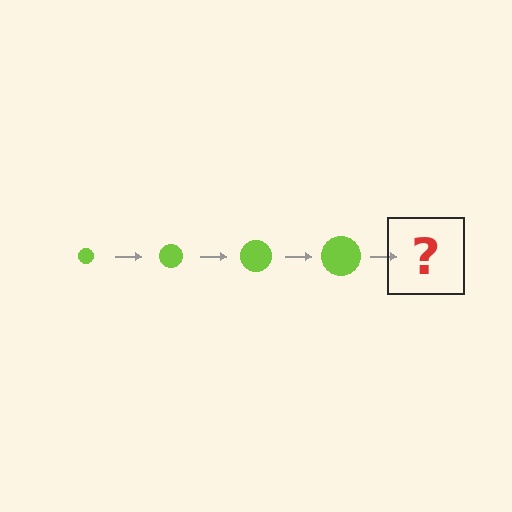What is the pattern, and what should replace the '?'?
The pattern is that the circle gets progressively larger each step. The '?' should be a lime circle, larger than the previous one.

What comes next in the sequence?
The next element should be a lime circle, larger than the previous one.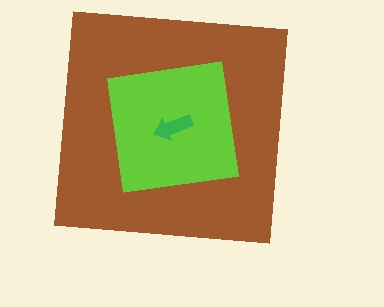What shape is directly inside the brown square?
The lime square.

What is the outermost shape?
The brown square.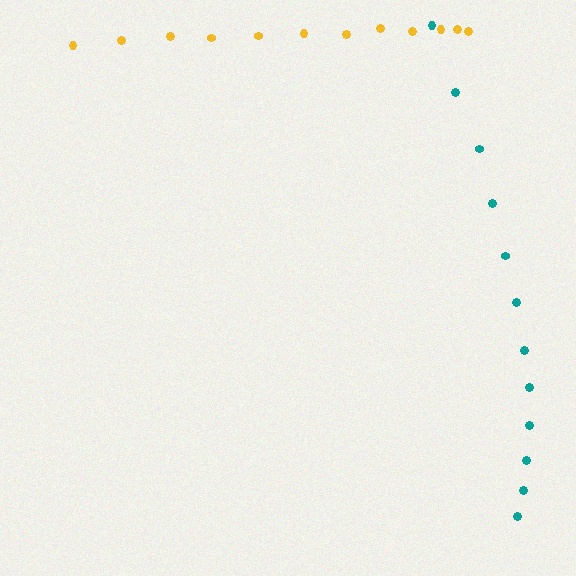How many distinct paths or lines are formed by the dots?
There are 2 distinct paths.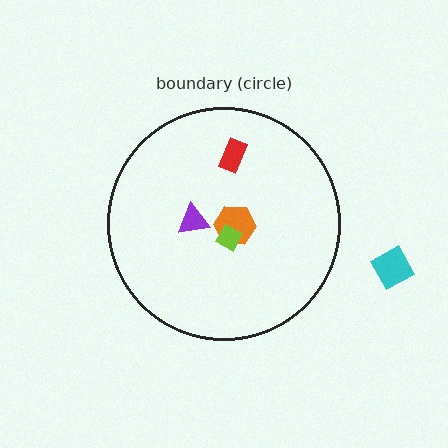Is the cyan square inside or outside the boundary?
Outside.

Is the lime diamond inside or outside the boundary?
Inside.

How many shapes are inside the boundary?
4 inside, 1 outside.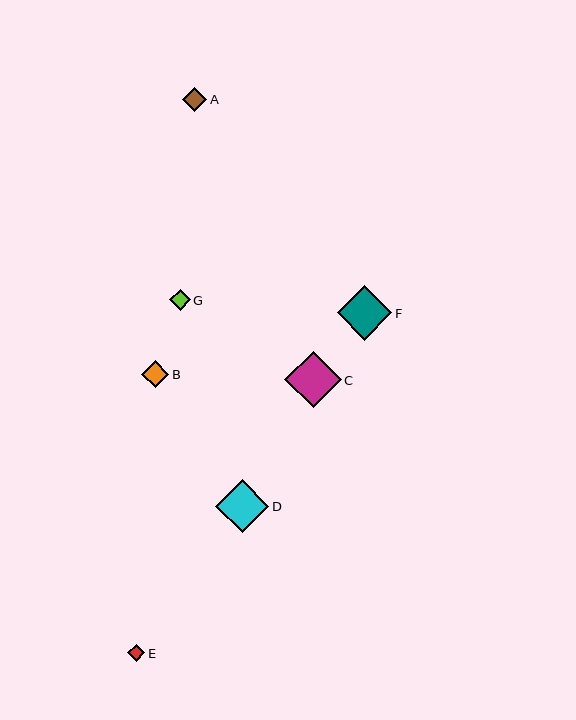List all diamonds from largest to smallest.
From largest to smallest: C, F, D, B, A, G, E.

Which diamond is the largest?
Diamond C is the largest with a size of approximately 57 pixels.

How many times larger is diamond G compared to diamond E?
Diamond G is approximately 1.2 times the size of diamond E.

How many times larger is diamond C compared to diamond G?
Diamond C is approximately 2.8 times the size of diamond G.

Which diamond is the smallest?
Diamond E is the smallest with a size of approximately 17 pixels.